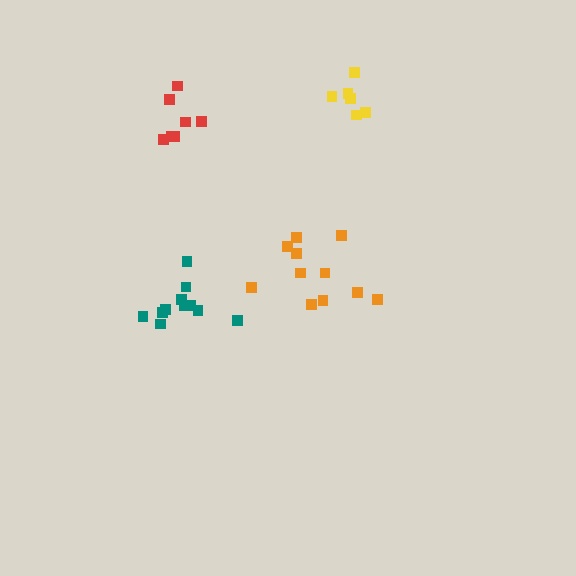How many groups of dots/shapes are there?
There are 4 groups.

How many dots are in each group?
Group 1: 7 dots, Group 2: 11 dots, Group 3: 11 dots, Group 4: 6 dots (35 total).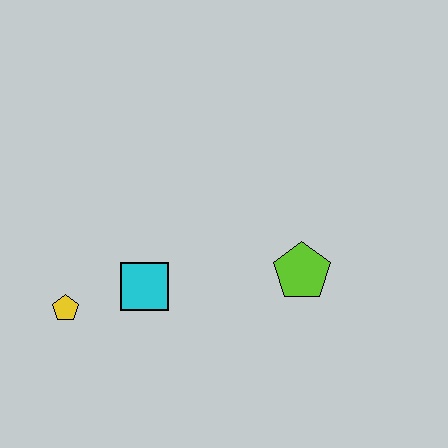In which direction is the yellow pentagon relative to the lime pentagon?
The yellow pentagon is to the left of the lime pentagon.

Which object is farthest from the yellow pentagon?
The lime pentagon is farthest from the yellow pentagon.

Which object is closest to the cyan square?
The yellow pentagon is closest to the cyan square.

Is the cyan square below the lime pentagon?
Yes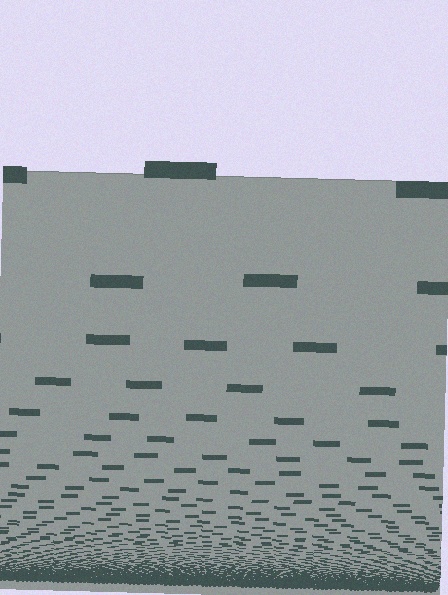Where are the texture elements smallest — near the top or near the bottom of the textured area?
Near the bottom.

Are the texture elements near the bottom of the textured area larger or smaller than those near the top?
Smaller. The gradient is inverted — elements near the bottom are smaller and denser.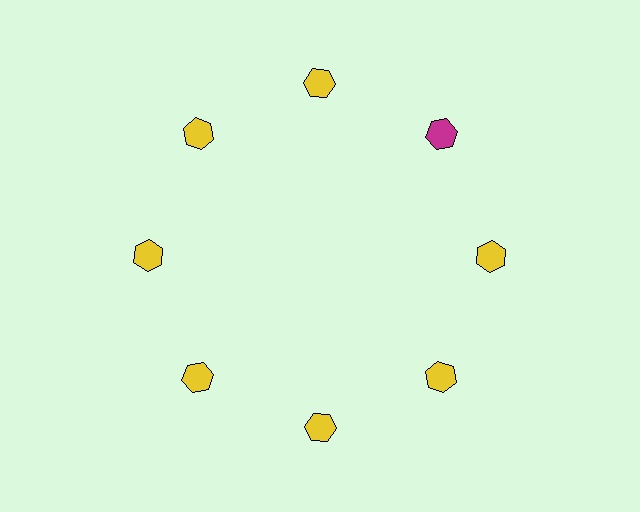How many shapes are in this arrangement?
There are 8 shapes arranged in a ring pattern.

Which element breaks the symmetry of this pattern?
The magenta hexagon at roughly the 2 o'clock position breaks the symmetry. All other shapes are yellow hexagons.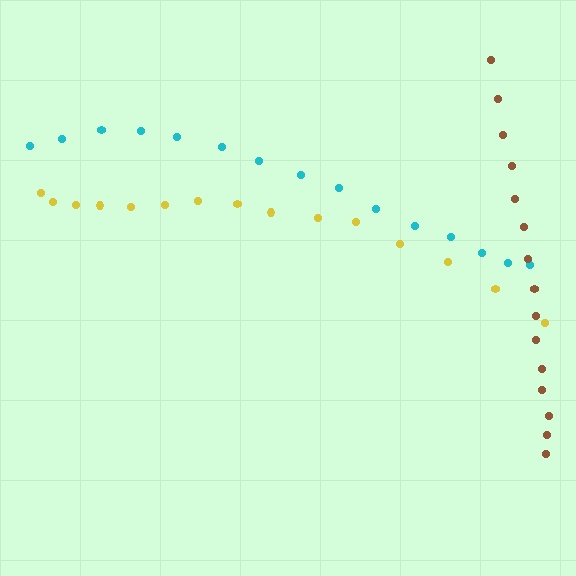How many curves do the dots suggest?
There are 3 distinct paths.